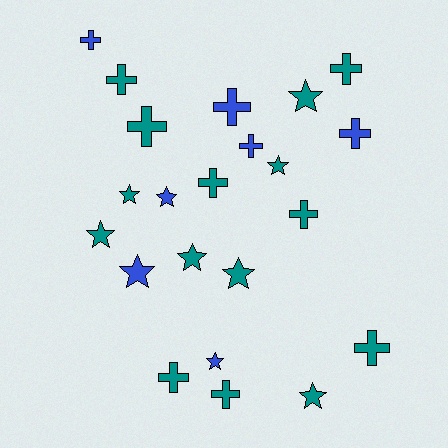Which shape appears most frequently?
Cross, with 12 objects.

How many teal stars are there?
There are 7 teal stars.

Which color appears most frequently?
Teal, with 15 objects.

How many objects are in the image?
There are 22 objects.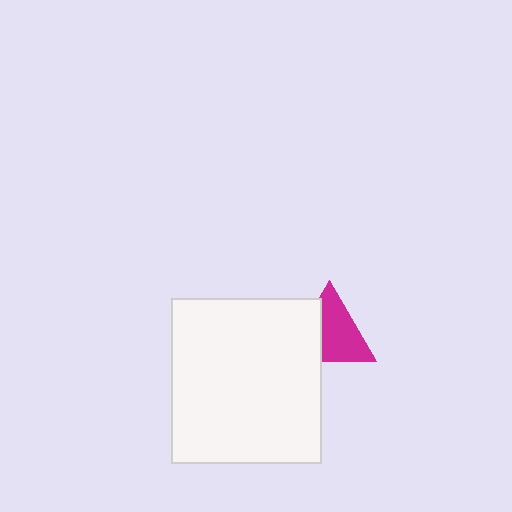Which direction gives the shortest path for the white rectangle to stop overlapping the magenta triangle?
Moving left gives the shortest separation.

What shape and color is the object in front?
The object in front is a white rectangle.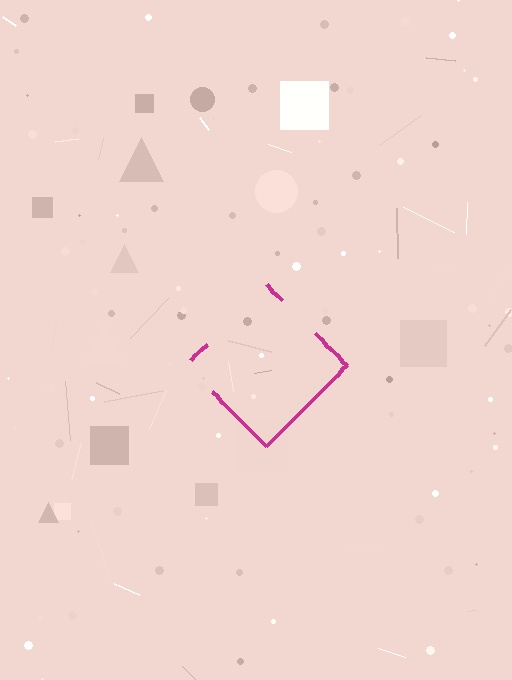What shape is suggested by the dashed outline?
The dashed outline suggests a diamond.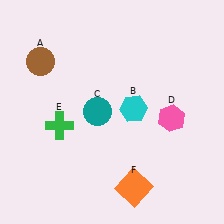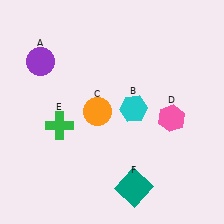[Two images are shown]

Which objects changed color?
A changed from brown to purple. C changed from teal to orange. F changed from orange to teal.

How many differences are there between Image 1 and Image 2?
There are 3 differences between the two images.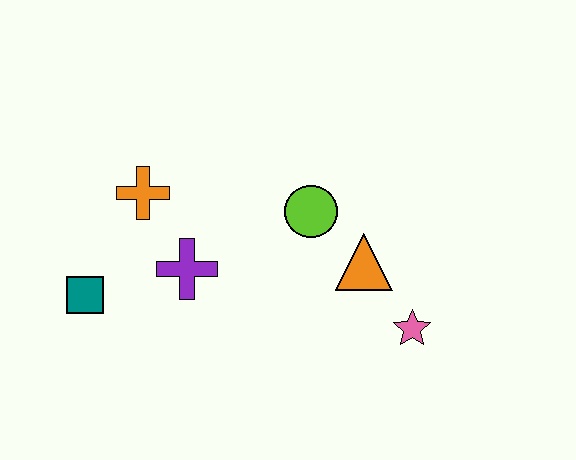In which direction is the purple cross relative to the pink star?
The purple cross is to the left of the pink star.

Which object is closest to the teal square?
The purple cross is closest to the teal square.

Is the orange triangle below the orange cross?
Yes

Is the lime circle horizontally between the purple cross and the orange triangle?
Yes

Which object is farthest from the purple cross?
The pink star is farthest from the purple cross.